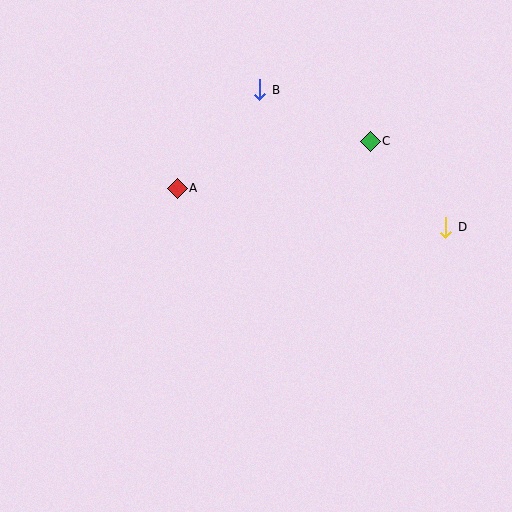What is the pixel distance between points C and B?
The distance between C and B is 122 pixels.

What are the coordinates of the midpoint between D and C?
The midpoint between D and C is at (408, 184).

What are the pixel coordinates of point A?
Point A is at (177, 188).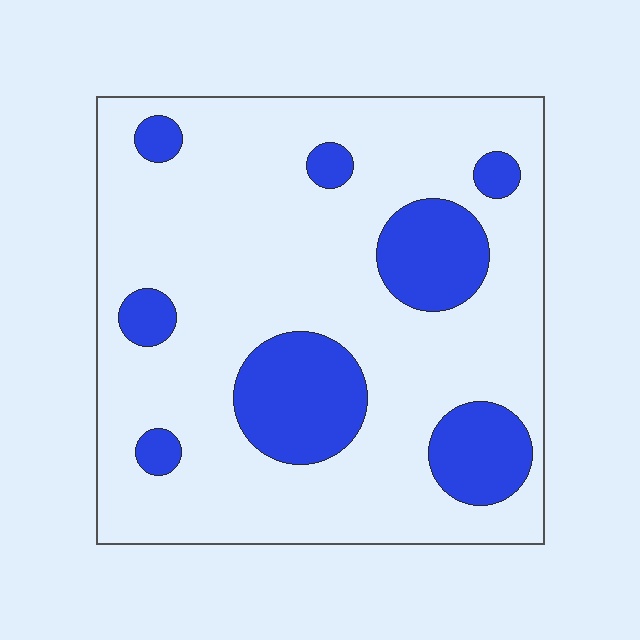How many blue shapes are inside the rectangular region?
8.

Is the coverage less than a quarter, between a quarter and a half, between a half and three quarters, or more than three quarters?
Less than a quarter.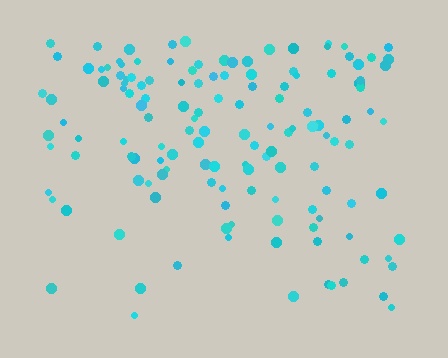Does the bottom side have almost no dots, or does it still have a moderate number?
Still a moderate number, just noticeably fewer than the top.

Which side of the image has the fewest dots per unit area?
The bottom.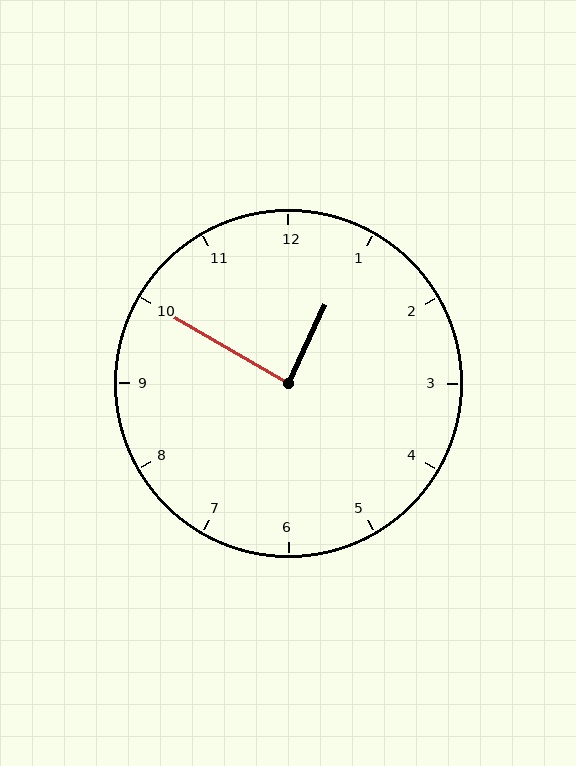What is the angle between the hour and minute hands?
Approximately 85 degrees.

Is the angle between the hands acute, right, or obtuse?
It is right.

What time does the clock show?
12:50.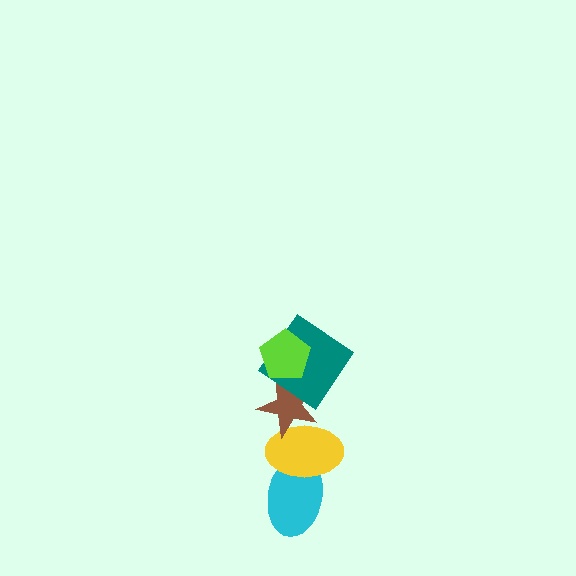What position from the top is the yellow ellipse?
The yellow ellipse is 4th from the top.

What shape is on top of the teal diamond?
The lime pentagon is on top of the teal diamond.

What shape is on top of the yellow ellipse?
The brown star is on top of the yellow ellipse.